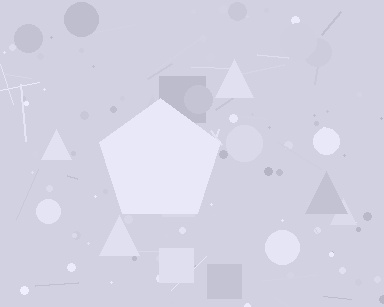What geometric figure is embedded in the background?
A pentagon is embedded in the background.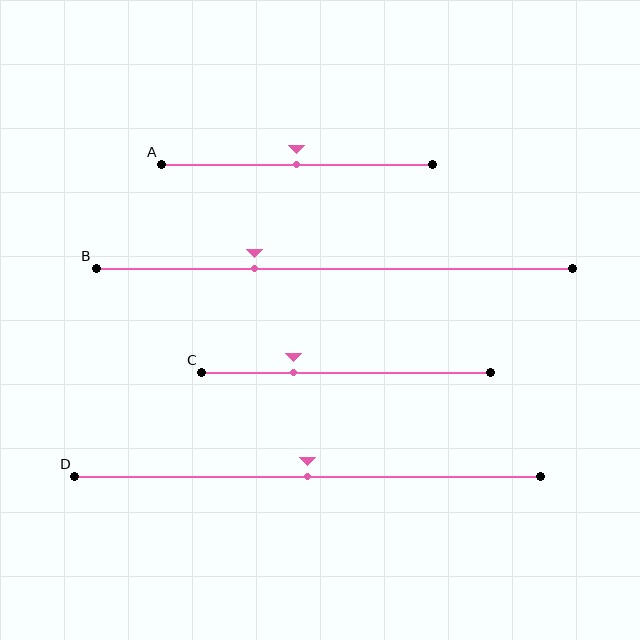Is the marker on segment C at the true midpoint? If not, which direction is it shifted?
No, the marker on segment C is shifted to the left by about 18% of the segment length.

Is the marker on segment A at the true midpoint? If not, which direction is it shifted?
Yes, the marker on segment A is at the true midpoint.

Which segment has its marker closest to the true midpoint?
Segment A has its marker closest to the true midpoint.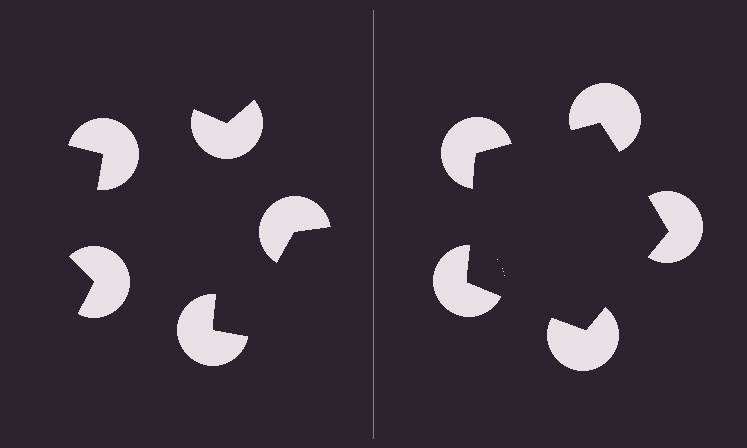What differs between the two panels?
The pac-man discs are positioned identically on both sides; only the wedge orientations differ. On the right they align to a pentagon; on the left they are misaligned.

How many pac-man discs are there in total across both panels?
10 — 5 on each side.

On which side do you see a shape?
An illusory pentagon appears on the right side. On the left side the wedge cuts are rotated, so no coherent shape forms.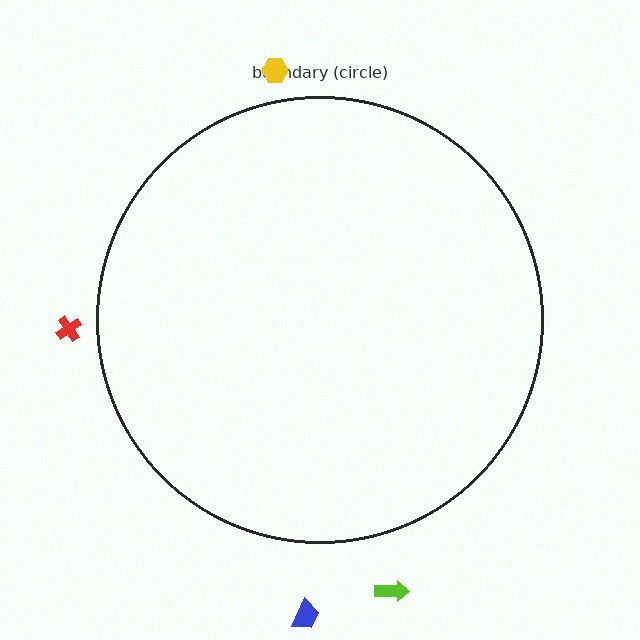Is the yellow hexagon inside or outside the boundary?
Outside.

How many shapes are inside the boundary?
0 inside, 4 outside.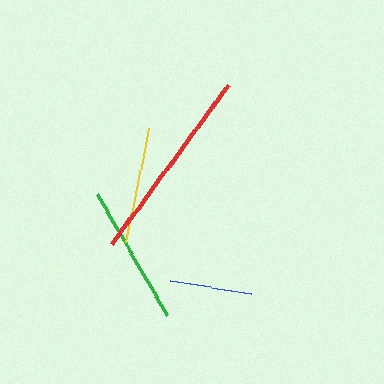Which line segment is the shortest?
The blue line is the shortest at approximately 82 pixels.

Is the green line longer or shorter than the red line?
The red line is longer than the green line.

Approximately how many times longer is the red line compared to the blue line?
The red line is approximately 2.4 times the length of the blue line.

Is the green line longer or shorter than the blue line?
The green line is longer than the blue line.